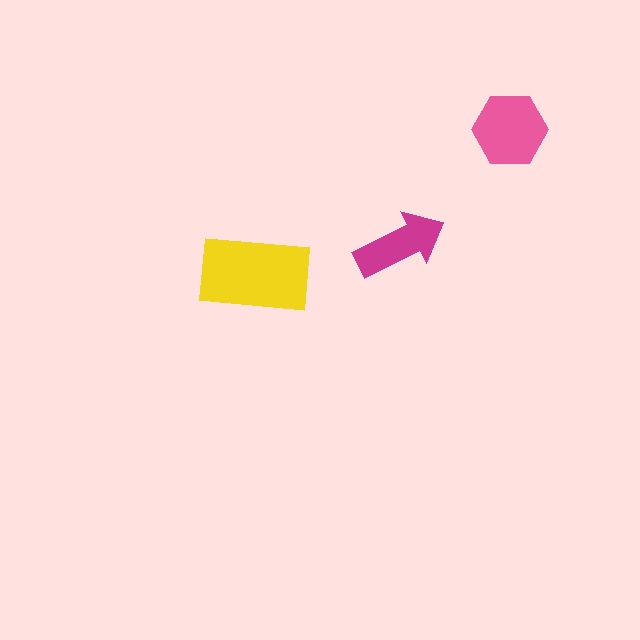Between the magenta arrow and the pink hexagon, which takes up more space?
The pink hexagon.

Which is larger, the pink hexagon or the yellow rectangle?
The yellow rectangle.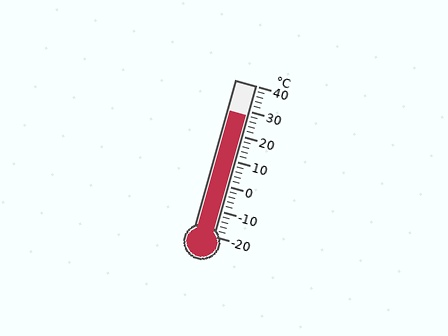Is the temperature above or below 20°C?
The temperature is above 20°C.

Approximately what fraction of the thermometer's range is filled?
The thermometer is filled to approximately 80% of its range.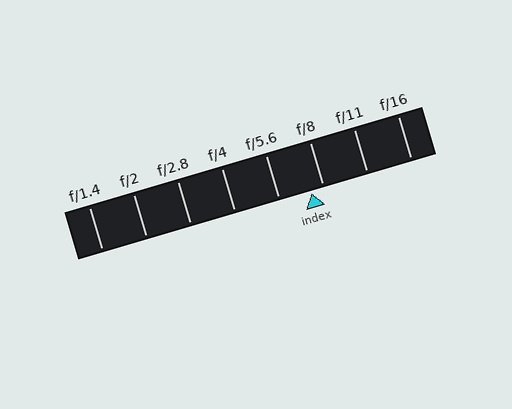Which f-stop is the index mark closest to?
The index mark is closest to f/8.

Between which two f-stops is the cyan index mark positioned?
The index mark is between f/5.6 and f/8.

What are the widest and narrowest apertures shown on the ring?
The widest aperture shown is f/1.4 and the narrowest is f/16.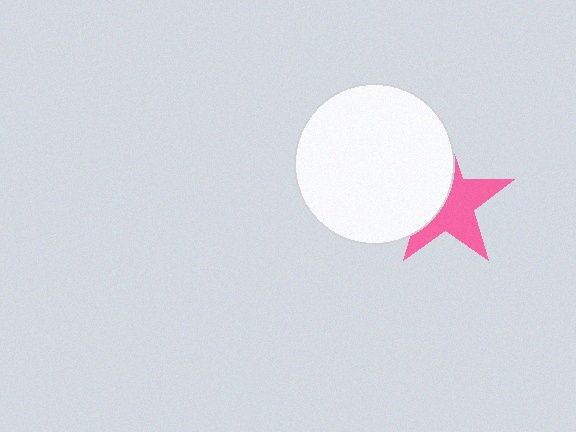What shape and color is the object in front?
The object in front is a white circle.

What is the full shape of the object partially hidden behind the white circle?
The partially hidden object is a pink star.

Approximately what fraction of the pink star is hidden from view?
Roughly 44% of the pink star is hidden behind the white circle.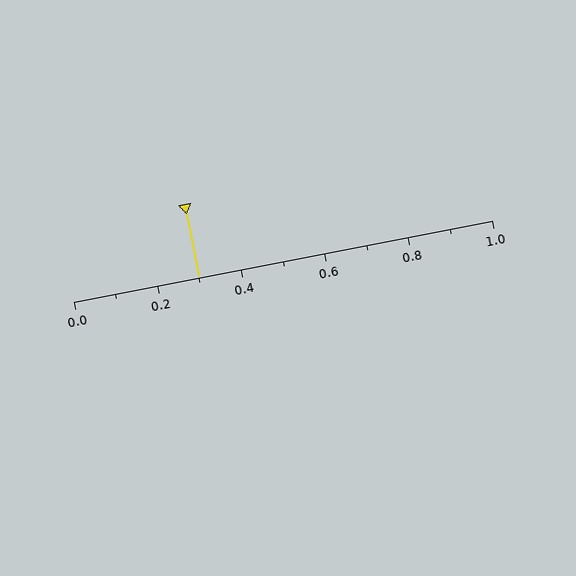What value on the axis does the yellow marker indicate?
The marker indicates approximately 0.3.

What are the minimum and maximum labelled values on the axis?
The axis runs from 0.0 to 1.0.